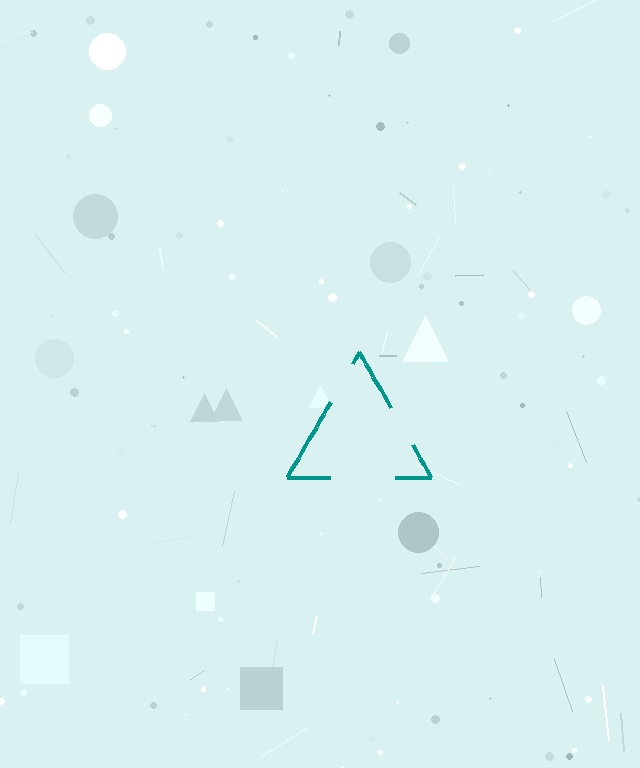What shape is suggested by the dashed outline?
The dashed outline suggests a triangle.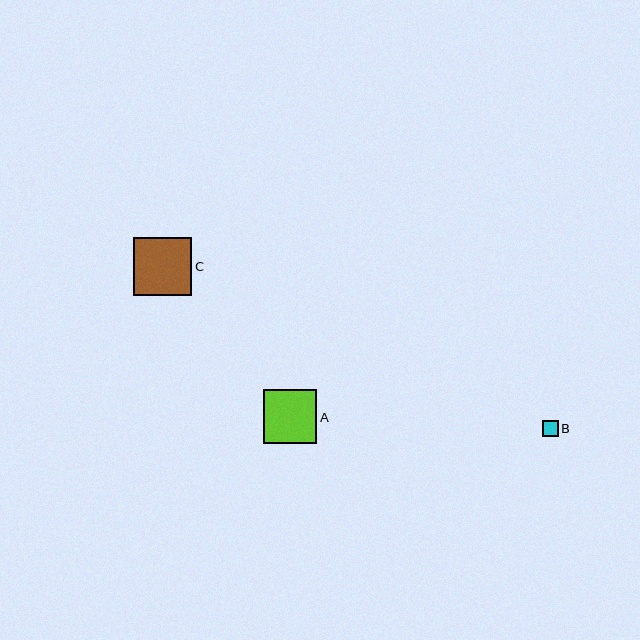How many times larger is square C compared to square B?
Square C is approximately 3.7 times the size of square B.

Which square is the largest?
Square C is the largest with a size of approximately 59 pixels.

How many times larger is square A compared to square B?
Square A is approximately 3.3 times the size of square B.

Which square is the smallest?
Square B is the smallest with a size of approximately 16 pixels.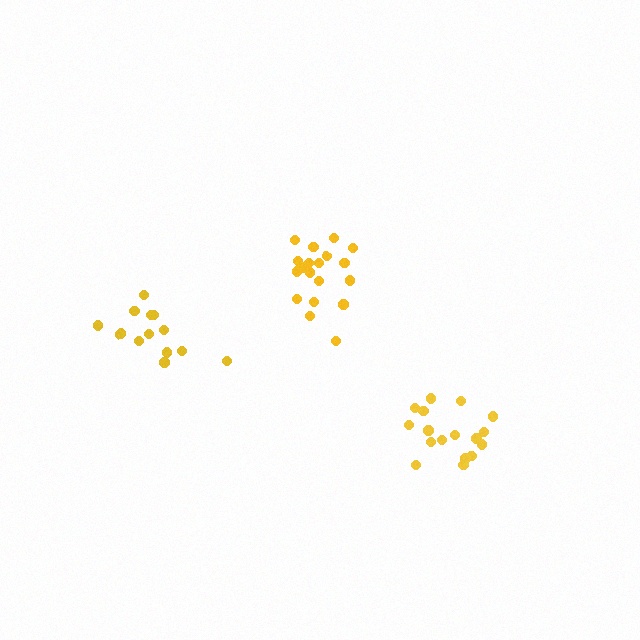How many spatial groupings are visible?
There are 3 spatial groupings.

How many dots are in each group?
Group 1: 19 dots, Group 2: 13 dots, Group 3: 17 dots (49 total).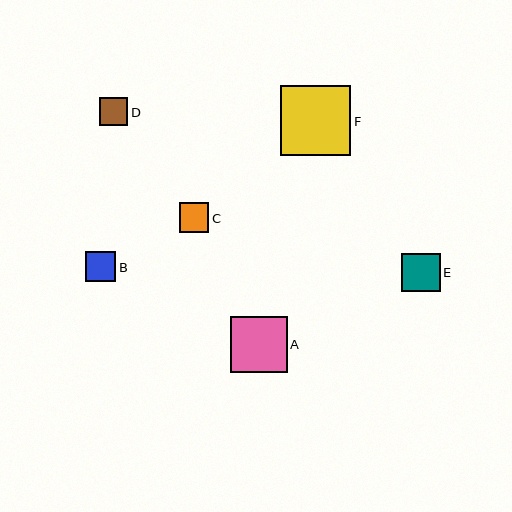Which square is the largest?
Square F is the largest with a size of approximately 70 pixels.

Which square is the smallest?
Square D is the smallest with a size of approximately 28 pixels.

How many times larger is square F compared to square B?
Square F is approximately 2.3 times the size of square B.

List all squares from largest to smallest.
From largest to smallest: F, A, E, B, C, D.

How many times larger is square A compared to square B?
Square A is approximately 1.9 times the size of square B.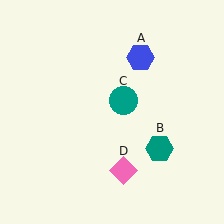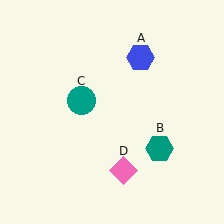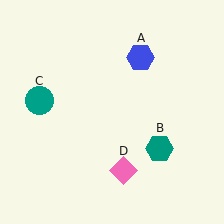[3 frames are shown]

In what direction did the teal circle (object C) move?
The teal circle (object C) moved left.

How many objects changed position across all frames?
1 object changed position: teal circle (object C).